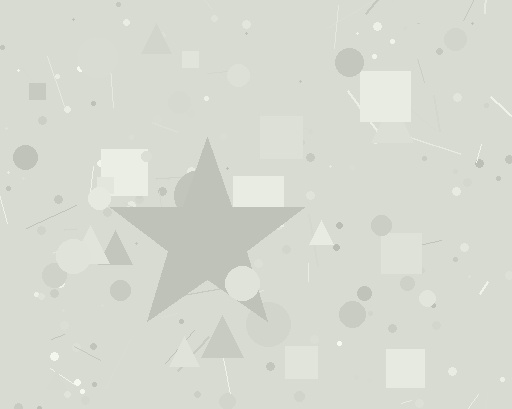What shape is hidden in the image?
A star is hidden in the image.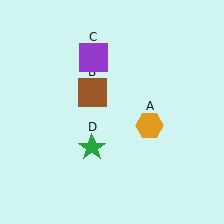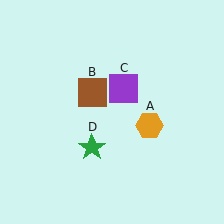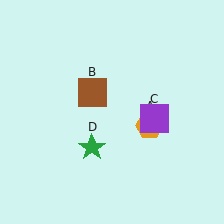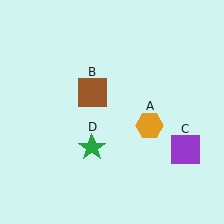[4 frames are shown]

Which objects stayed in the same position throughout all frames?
Orange hexagon (object A) and brown square (object B) and green star (object D) remained stationary.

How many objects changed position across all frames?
1 object changed position: purple square (object C).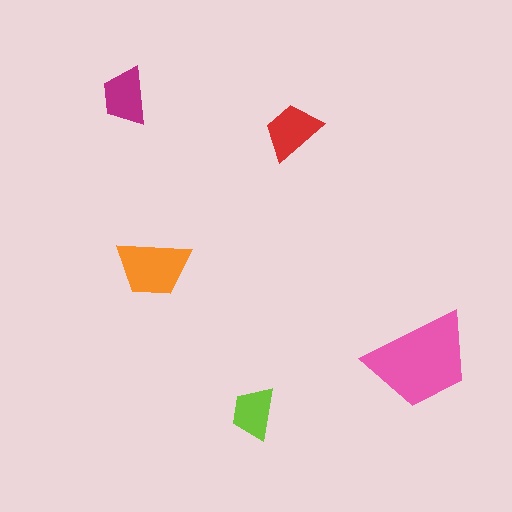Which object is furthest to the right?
The pink trapezoid is rightmost.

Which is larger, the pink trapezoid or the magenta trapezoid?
The pink one.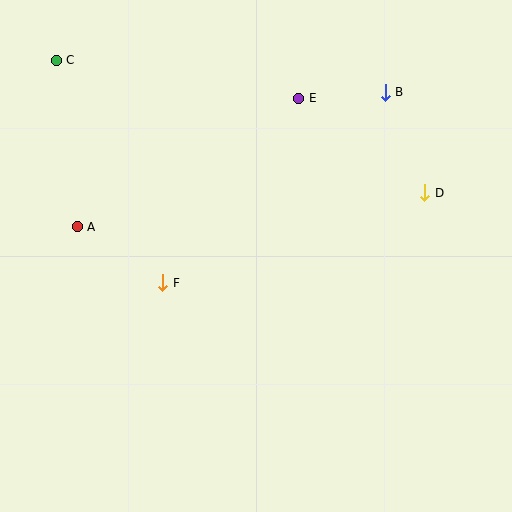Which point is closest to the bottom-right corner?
Point D is closest to the bottom-right corner.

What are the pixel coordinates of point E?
Point E is at (299, 98).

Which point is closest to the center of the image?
Point F at (163, 283) is closest to the center.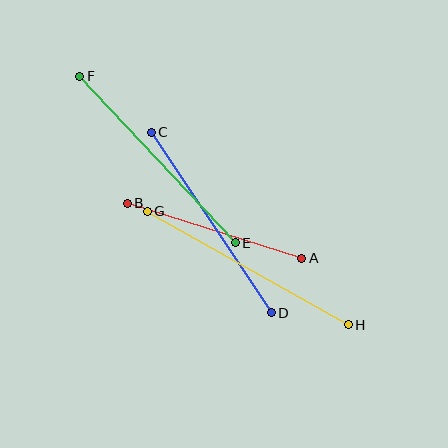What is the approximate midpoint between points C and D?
The midpoint is at approximately (211, 223) pixels.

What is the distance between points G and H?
The distance is approximately 231 pixels.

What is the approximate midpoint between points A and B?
The midpoint is at approximately (214, 231) pixels.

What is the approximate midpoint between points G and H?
The midpoint is at approximately (248, 268) pixels.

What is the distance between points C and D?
The distance is approximately 217 pixels.